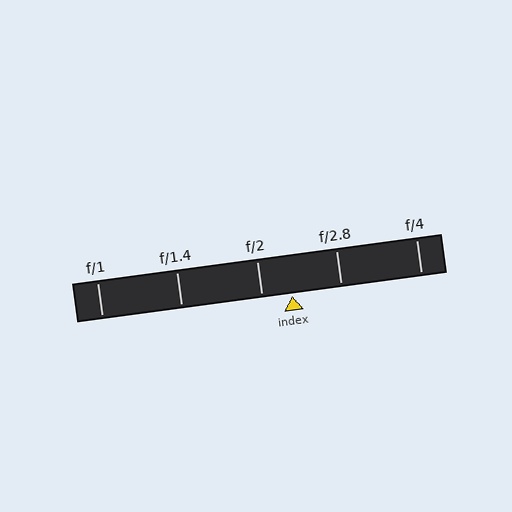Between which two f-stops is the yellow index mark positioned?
The index mark is between f/2 and f/2.8.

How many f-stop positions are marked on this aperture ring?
There are 5 f-stop positions marked.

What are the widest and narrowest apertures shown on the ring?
The widest aperture shown is f/1 and the narrowest is f/4.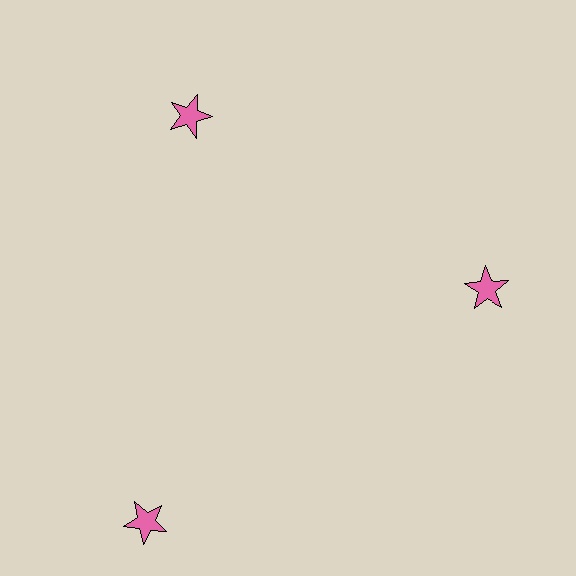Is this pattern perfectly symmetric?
No. The 3 pink stars are arranged in a ring, but one element near the 7 o'clock position is pushed outward from the center, breaking the 3-fold rotational symmetry.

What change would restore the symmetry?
The symmetry would be restored by moving it inward, back onto the ring so that all 3 stars sit at equal angles and equal distance from the center.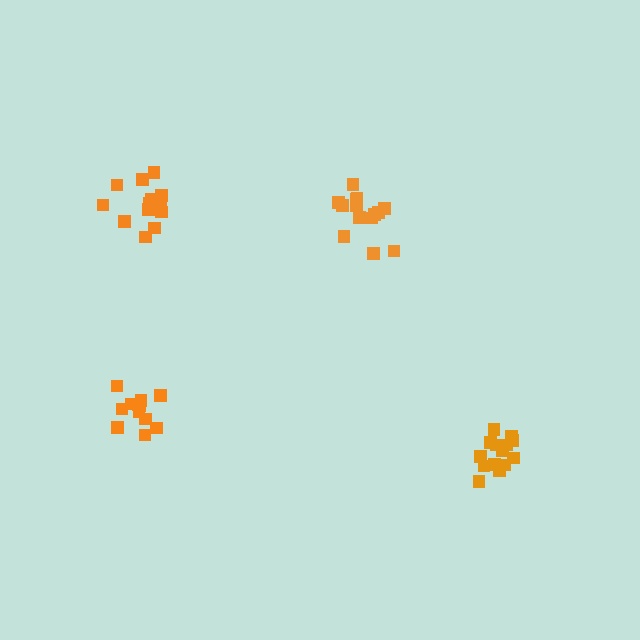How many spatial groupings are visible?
There are 4 spatial groupings.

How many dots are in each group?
Group 1: 14 dots, Group 2: 12 dots, Group 3: 14 dots, Group 4: 13 dots (53 total).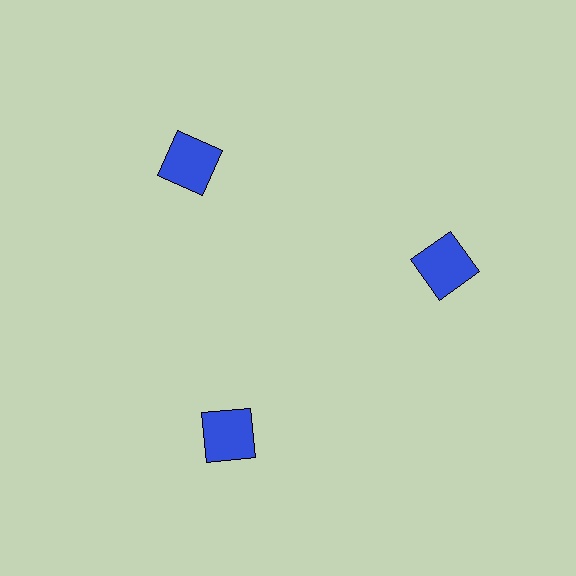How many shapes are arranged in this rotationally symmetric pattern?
There are 3 shapes, arranged in 3 groups of 1.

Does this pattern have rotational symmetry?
Yes, this pattern has 3-fold rotational symmetry. It looks the same after rotating 120 degrees around the center.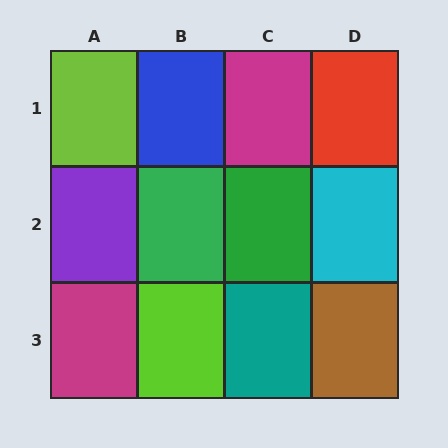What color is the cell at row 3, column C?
Teal.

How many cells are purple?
1 cell is purple.